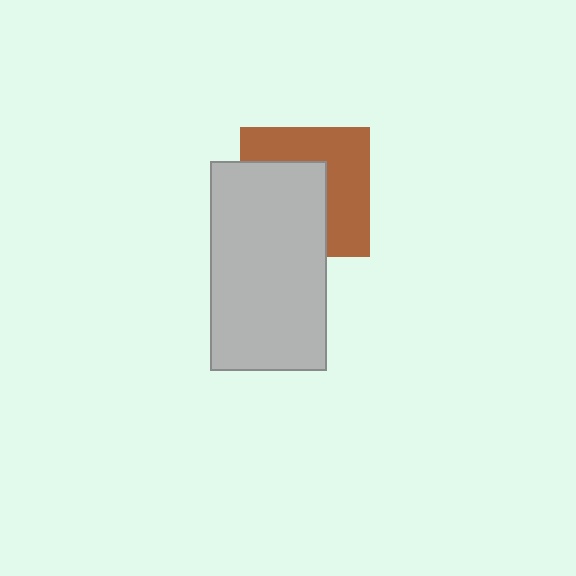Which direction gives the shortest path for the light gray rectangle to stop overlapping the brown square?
Moving toward the lower-left gives the shortest separation.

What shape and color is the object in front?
The object in front is a light gray rectangle.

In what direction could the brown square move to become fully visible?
The brown square could move toward the upper-right. That would shift it out from behind the light gray rectangle entirely.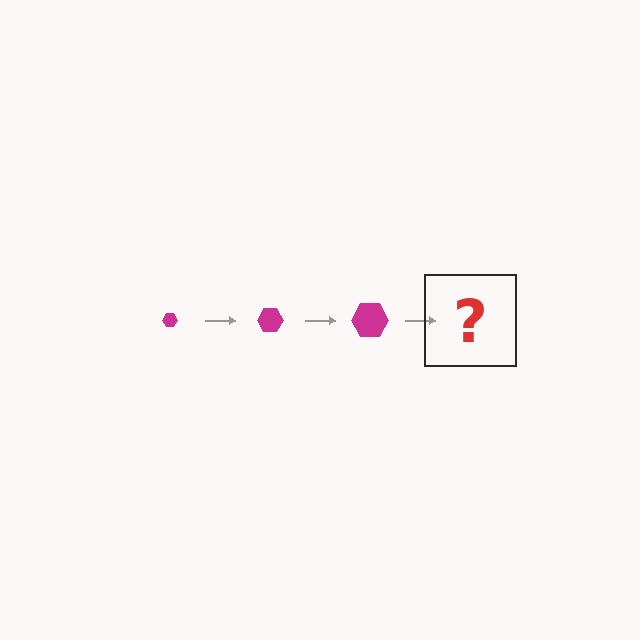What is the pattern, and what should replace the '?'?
The pattern is that the hexagon gets progressively larger each step. The '?' should be a magenta hexagon, larger than the previous one.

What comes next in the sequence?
The next element should be a magenta hexagon, larger than the previous one.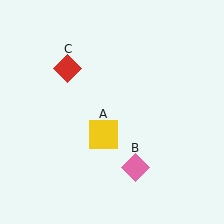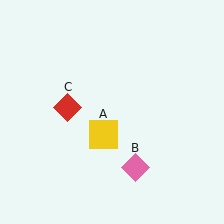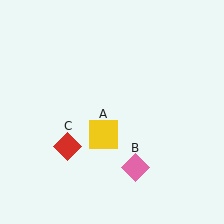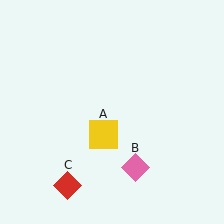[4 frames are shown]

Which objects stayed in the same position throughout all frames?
Yellow square (object A) and pink diamond (object B) remained stationary.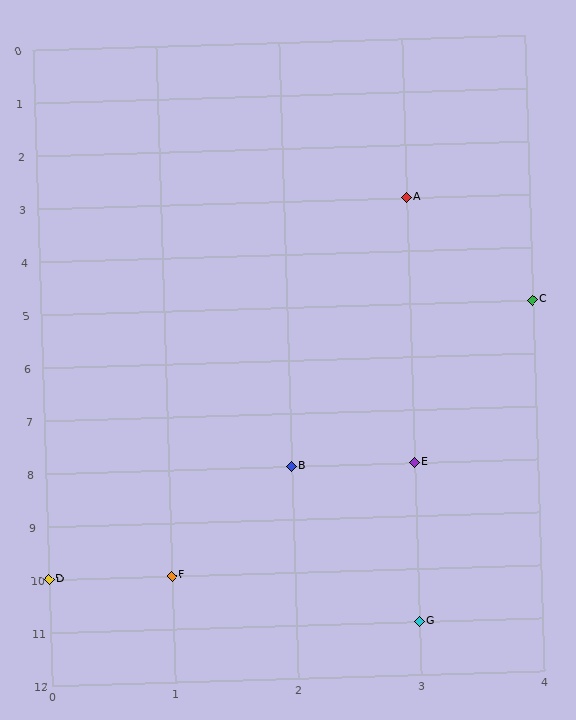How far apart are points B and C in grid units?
Points B and C are 2 columns and 3 rows apart (about 3.6 grid units diagonally).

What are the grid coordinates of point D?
Point D is at grid coordinates (0, 10).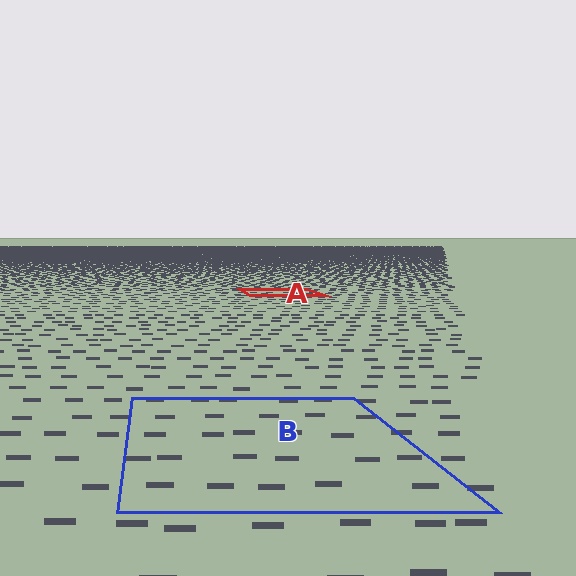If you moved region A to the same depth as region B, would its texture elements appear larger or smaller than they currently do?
They would appear larger. At a closer depth, the same texture elements are projected at a bigger on-screen size.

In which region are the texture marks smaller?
The texture marks are smaller in region A, because it is farther away.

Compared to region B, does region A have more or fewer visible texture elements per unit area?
Region A has more texture elements per unit area — they are packed more densely because it is farther away.